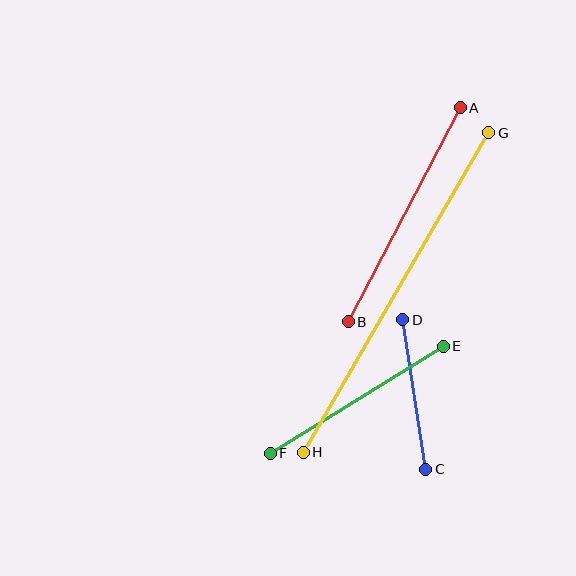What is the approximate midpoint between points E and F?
The midpoint is at approximately (357, 400) pixels.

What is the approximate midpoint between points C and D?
The midpoint is at approximately (414, 395) pixels.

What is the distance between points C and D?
The distance is approximately 152 pixels.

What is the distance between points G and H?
The distance is approximately 369 pixels.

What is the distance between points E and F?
The distance is approximately 203 pixels.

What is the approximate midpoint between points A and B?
The midpoint is at approximately (404, 215) pixels.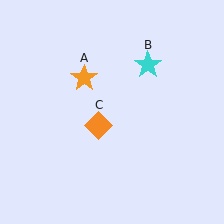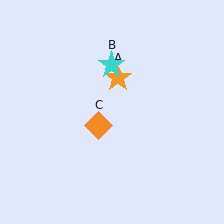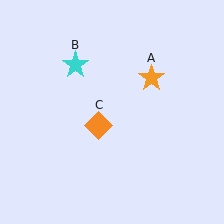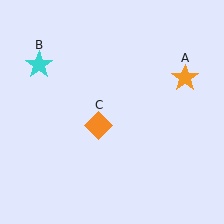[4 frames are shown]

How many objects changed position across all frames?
2 objects changed position: orange star (object A), cyan star (object B).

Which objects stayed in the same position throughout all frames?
Orange diamond (object C) remained stationary.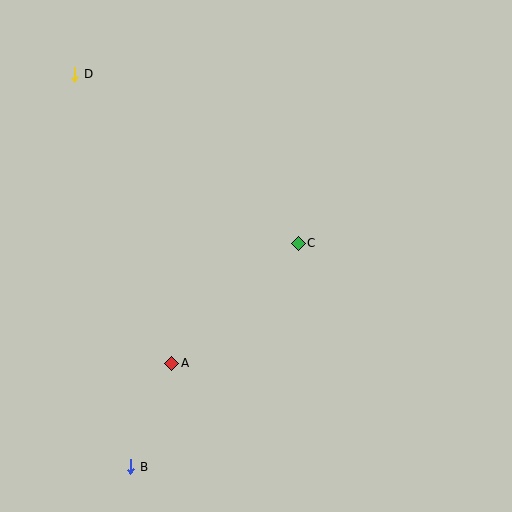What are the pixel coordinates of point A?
Point A is at (172, 363).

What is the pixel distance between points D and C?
The distance between D and C is 280 pixels.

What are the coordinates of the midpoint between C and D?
The midpoint between C and D is at (187, 159).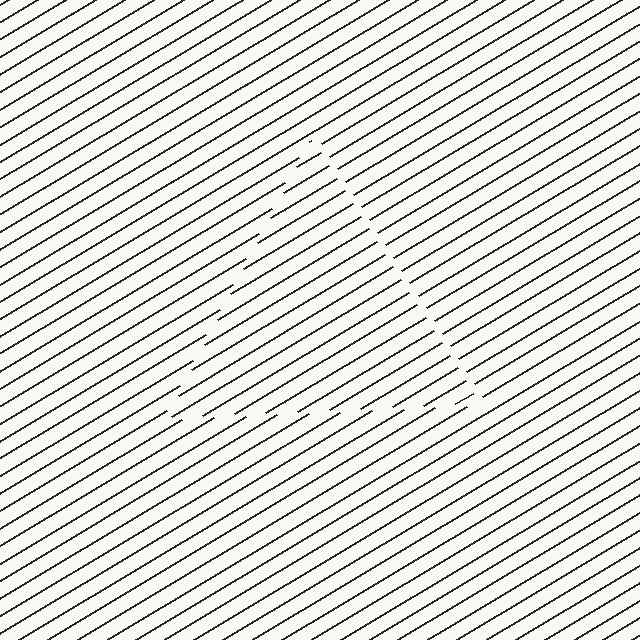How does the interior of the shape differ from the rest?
The interior of the shape contains the same grating, shifted by half a period — the contour is defined by the phase discontinuity where line-ends from the inner and outer gratings abut.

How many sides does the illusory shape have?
3 sides — the line-ends trace a triangle.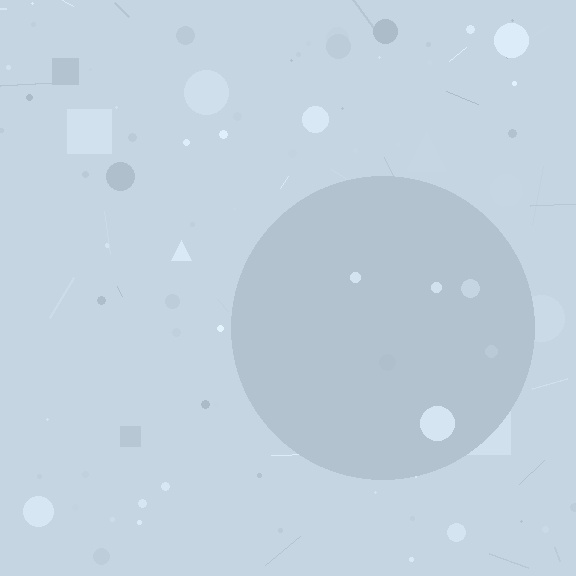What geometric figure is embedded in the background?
A circle is embedded in the background.